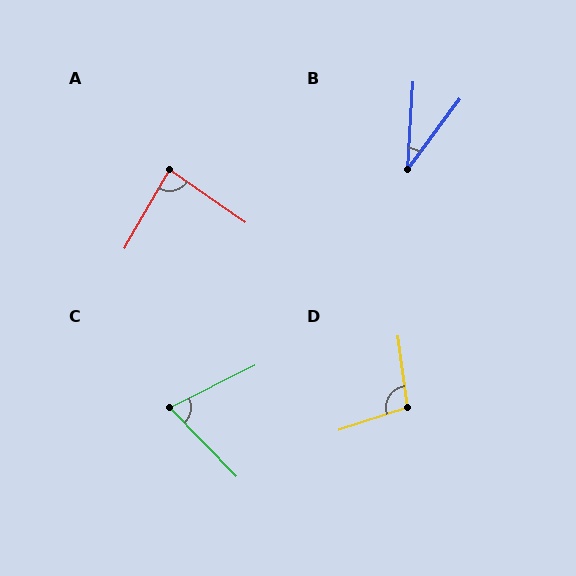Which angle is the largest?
D, at approximately 101 degrees.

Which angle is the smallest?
B, at approximately 33 degrees.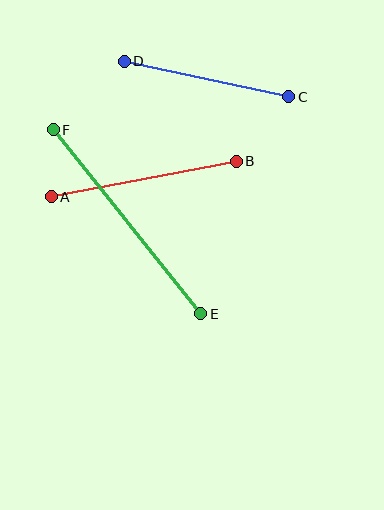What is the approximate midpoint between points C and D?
The midpoint is at approximately (206, 79) pixels.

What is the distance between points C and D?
The distance is approximately 168 pixels.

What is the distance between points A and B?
The distance is approximately 188 pixels.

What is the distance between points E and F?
The distance is approximately 236 pixels.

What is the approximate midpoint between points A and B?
The midpoint is at approximately (144, 179) pixels.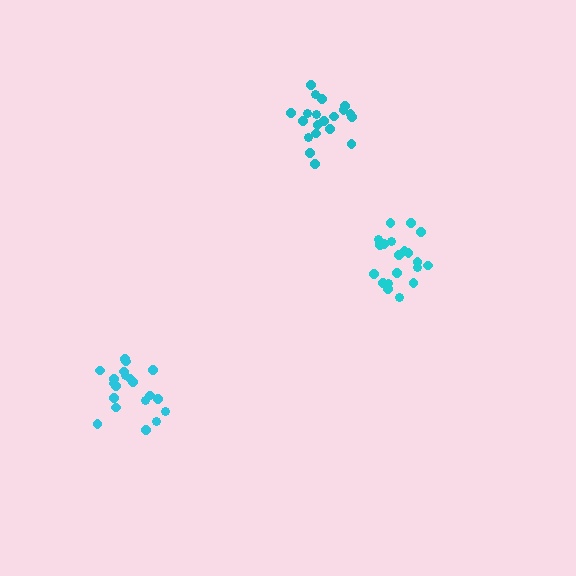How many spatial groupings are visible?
There are 3 spatial groupings.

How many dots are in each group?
Group 1: 20 dots, Group 2: 20 dots, Group 3: 20 dots (60 total).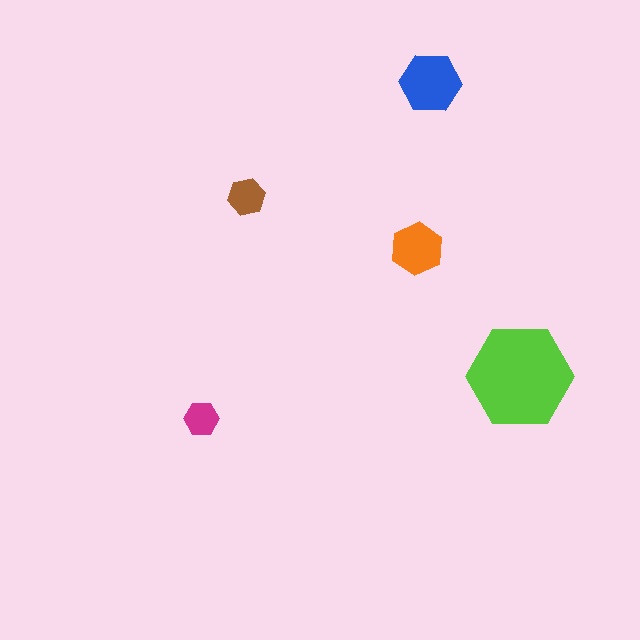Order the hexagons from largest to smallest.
the lime one, the blue one, the orange one, the brown one, the magenta one.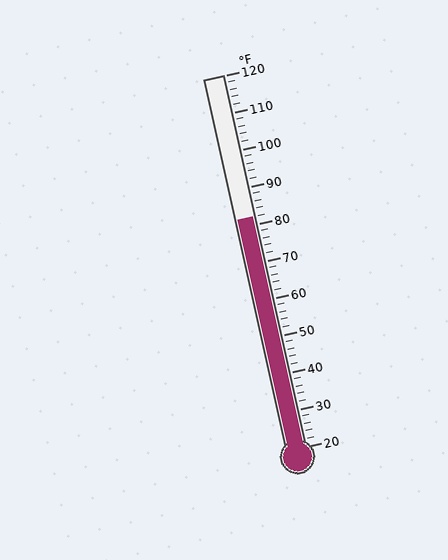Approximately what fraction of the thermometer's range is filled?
The thermometer is filled to approximately 60% of its range.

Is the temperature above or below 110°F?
The temperature is below 110°F.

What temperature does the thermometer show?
The thermometer shows approximately 82°F.